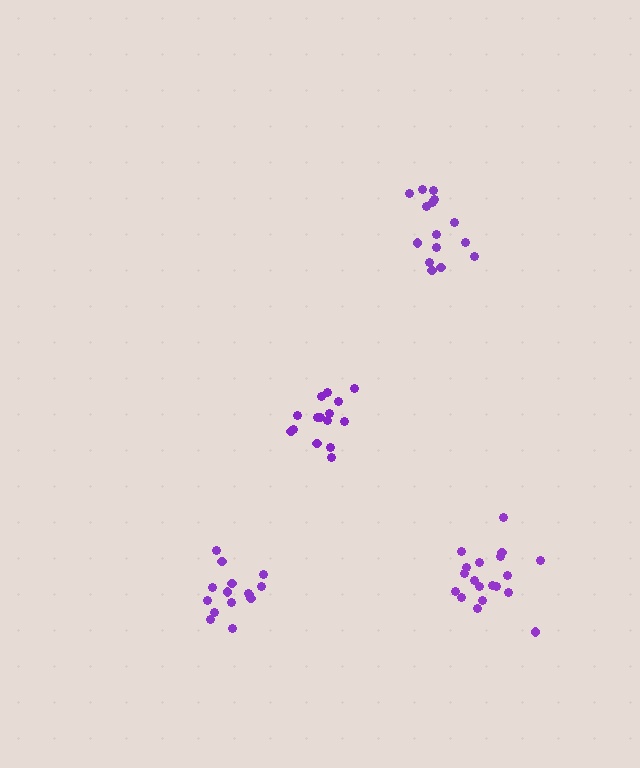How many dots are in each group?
Group 1: 15 dots, Group 2: 15 dots, Group 3: 19 dots, Group 4: 15 dots (64 total).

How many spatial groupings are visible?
There are 4 spatial groupings.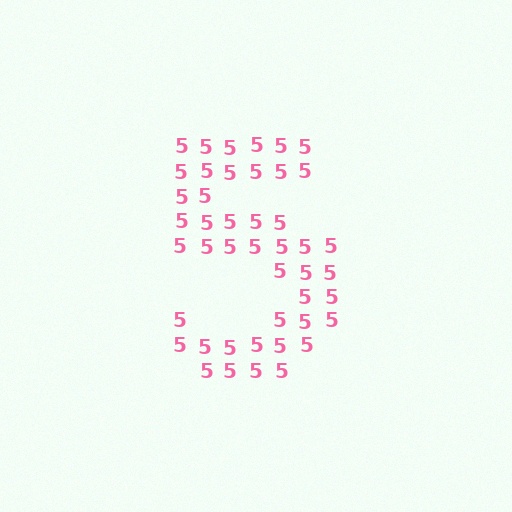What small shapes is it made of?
It is made of small digit 5's.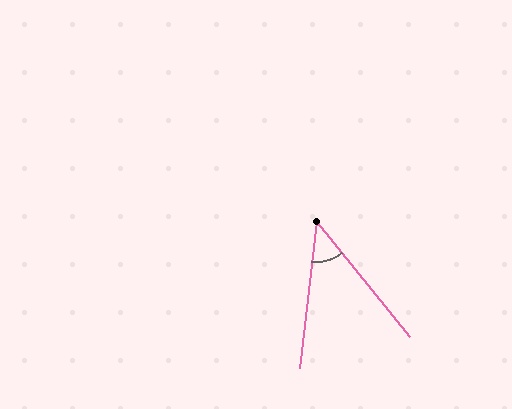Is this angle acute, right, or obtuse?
It is acute.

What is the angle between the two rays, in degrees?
Approximately 46 degrees.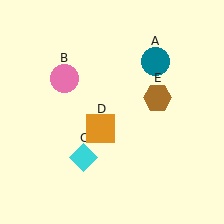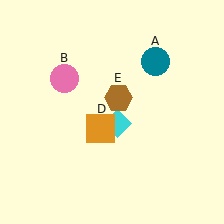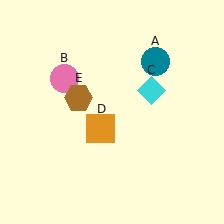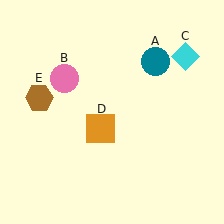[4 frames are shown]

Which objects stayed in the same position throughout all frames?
Teal circle (object A) and pink circle (object B) and orange square (object D) remained stationary.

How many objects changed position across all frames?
2 objects changed position: cyan diamond (object C), brown hexagon (object E).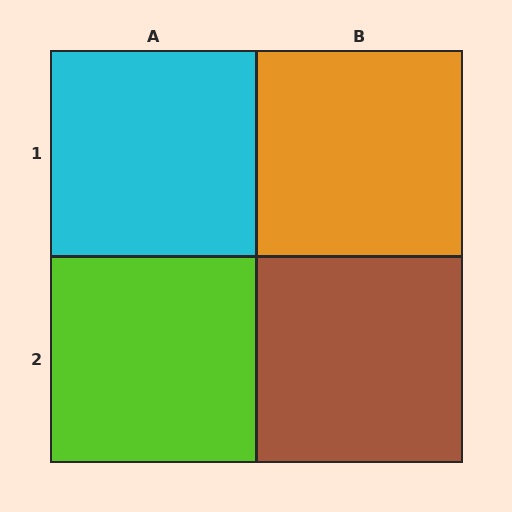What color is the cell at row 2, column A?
Lime.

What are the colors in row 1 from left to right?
Cyan, orange.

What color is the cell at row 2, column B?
Brown.